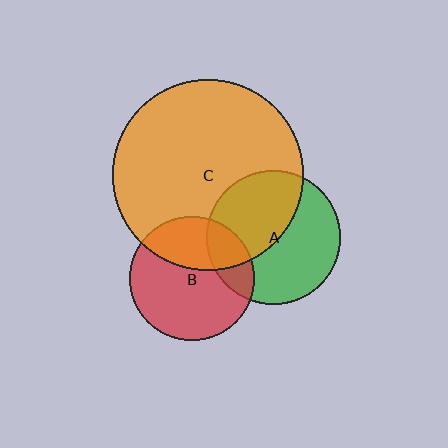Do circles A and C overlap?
Yes.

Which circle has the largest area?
Circle C (orange).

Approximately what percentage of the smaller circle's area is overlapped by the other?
Approximately 45%.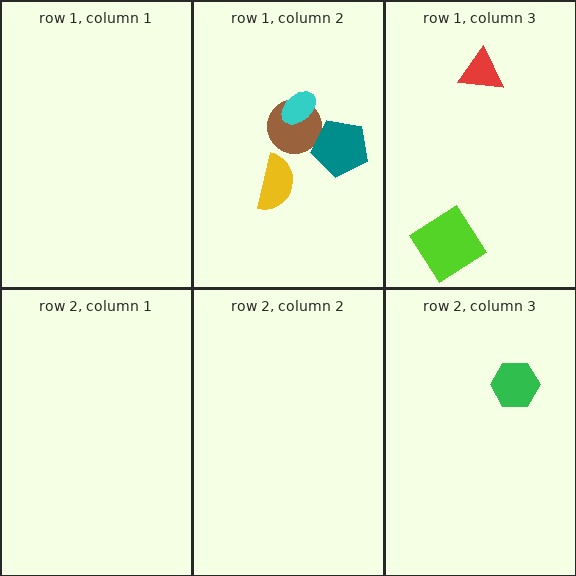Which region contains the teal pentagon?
The row 1, column 2 region.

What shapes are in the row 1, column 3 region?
The lime diamond, the red triangle.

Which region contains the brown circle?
The row 1, column 2 region.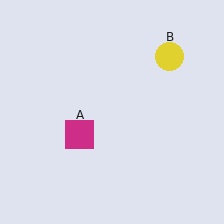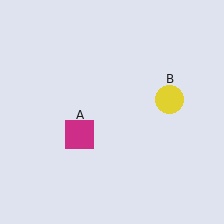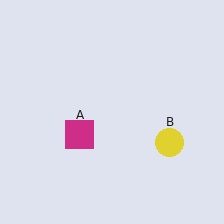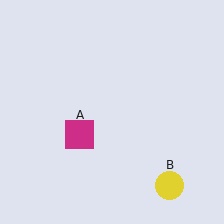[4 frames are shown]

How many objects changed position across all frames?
1 object changed position: yellow circle (object B).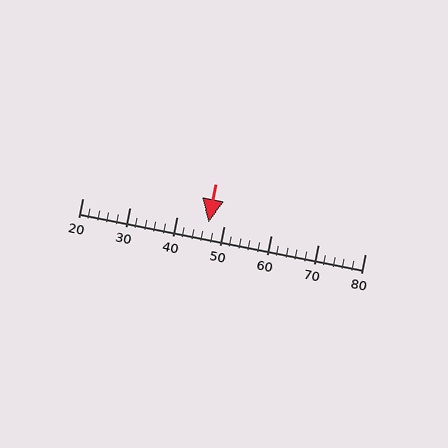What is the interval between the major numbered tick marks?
The major tick marks are spaced 10 units apart.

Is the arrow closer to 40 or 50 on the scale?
The arrow is closer to 50.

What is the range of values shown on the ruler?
The ruler shows values from 20 to 80.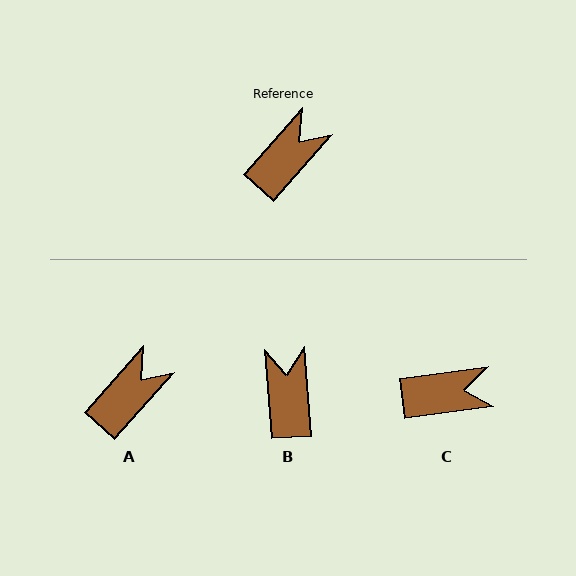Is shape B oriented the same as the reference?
No, it is off by about 46 degrees.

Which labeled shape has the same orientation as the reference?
A.